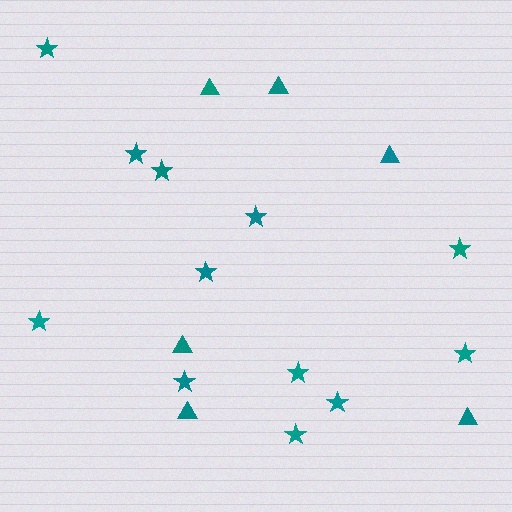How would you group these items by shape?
There are 2 groups: one group of triangles (6) and one group of stars (12).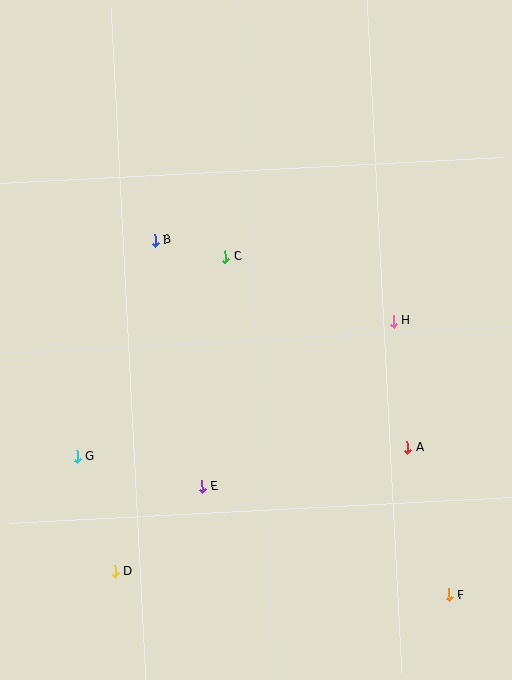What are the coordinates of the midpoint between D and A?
The midpoint between D and A is at (261, 509).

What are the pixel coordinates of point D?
Point D is at (115, 571).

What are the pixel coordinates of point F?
Point F is at (449, 595).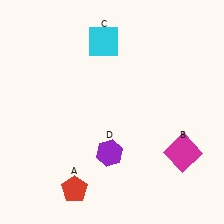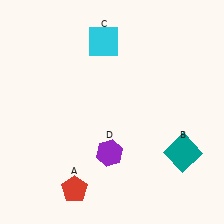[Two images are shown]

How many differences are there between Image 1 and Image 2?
There is 1 difference between the two images.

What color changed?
The square (B) changed from magenta in Image 1 to teal in Image 2.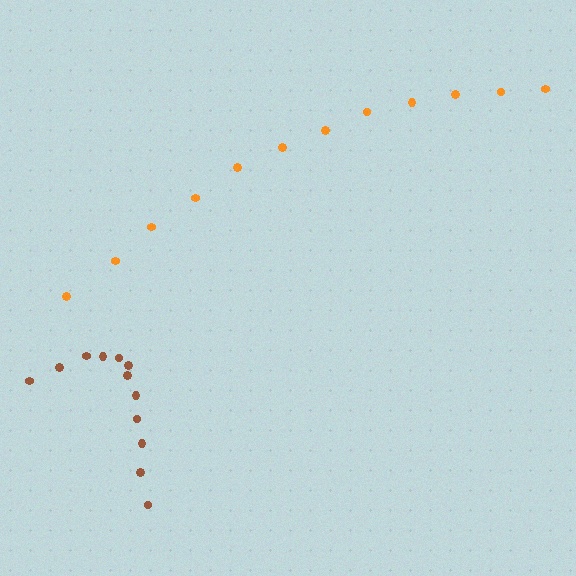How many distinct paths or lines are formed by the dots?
There are 2 distinct paths.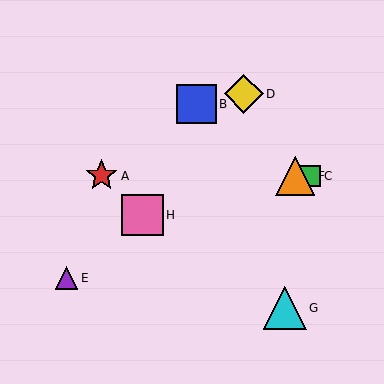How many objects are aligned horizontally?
3 objects (A, C, F) are aligned horizontally.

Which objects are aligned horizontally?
Objects A, C, F are aligned horizontally.